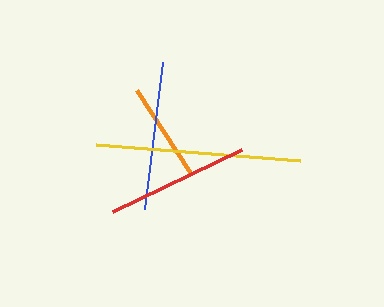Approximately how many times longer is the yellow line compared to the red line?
The yellow line is approximately 1.4 times the length of the red line.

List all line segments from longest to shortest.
From longest to shortest: yellow, blue, red, orange.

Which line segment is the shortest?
The orange line is the shortest at approximately 100 pixels.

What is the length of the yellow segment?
The yellow segment is approximately 205 pixels long.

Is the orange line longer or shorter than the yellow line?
The yellow line is longer than the orange line.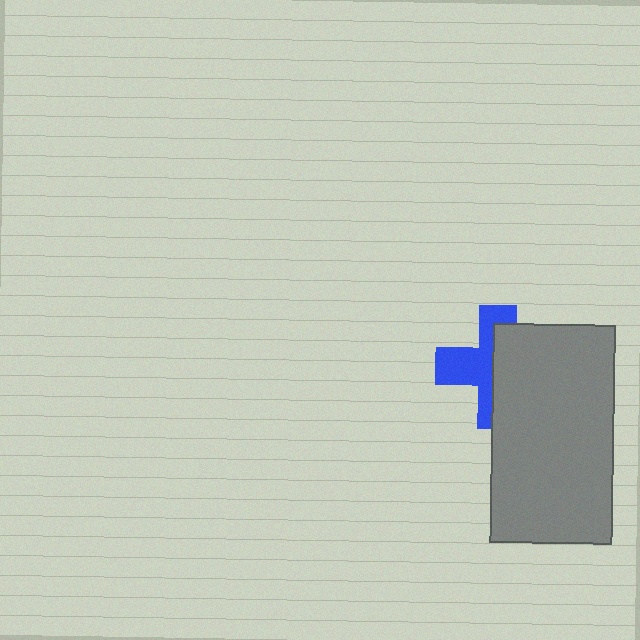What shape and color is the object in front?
The object in front is a gray rectangle.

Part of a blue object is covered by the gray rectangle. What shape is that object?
It is a cross.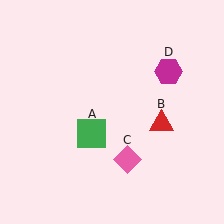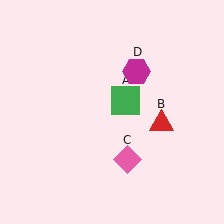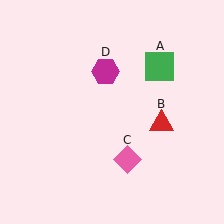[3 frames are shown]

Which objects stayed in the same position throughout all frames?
Red triangle (object B) and pink diamond (object C) remained stationary.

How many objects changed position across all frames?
2 objects changed position: green square (object A), magenta hexagon (object D).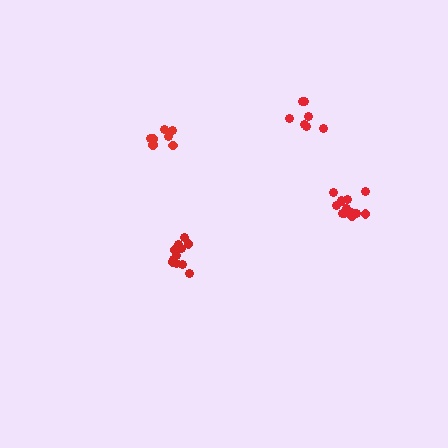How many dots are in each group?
Group 1: 7 dots, Group 2: 7 dots, Group 3: 11 dots, Group 4: 13 dots (38 total).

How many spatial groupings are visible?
There are 4 spatial groupings.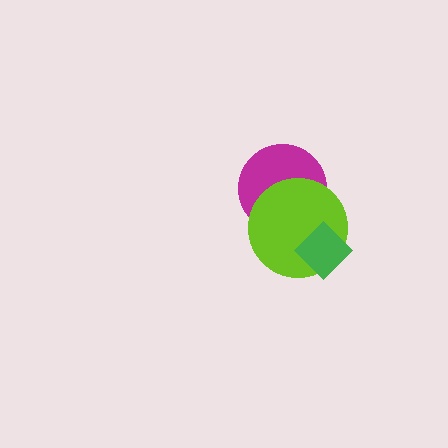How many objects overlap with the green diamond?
1 object overlaps with the green diamond.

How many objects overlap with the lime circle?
2 objects overlap with the lime circle.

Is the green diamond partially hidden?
No, no other shape covers it.